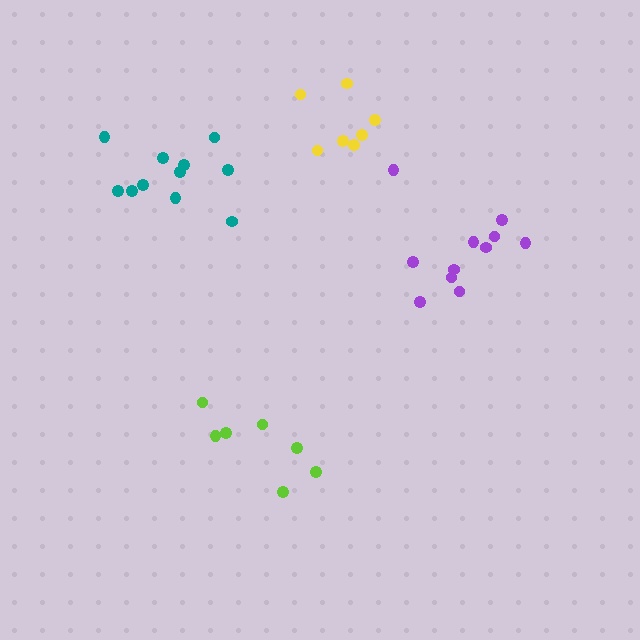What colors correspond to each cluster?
The clusters are colored: purple, teal, yellow, lime.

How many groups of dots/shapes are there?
There are 4 groups.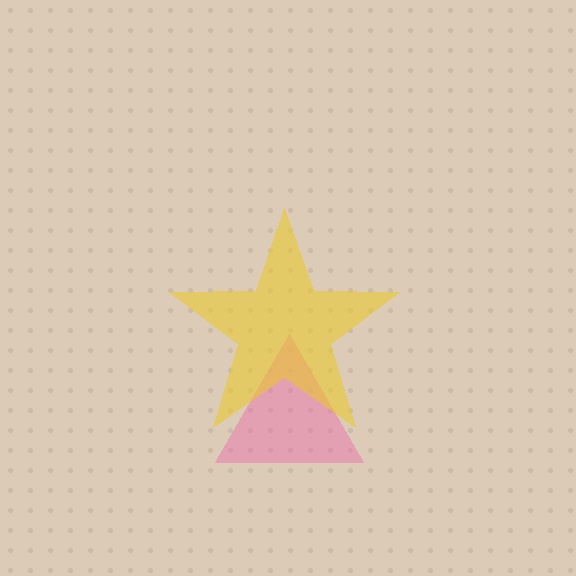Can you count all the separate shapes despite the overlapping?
Yes, there are 2 separate shapes.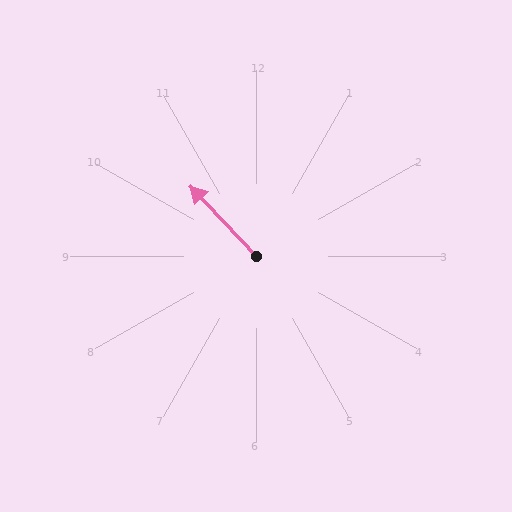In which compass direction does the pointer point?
Northwest.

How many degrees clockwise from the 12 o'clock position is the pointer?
Approximately 317 degrees.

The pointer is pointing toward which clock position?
Roughly 11 o'clock.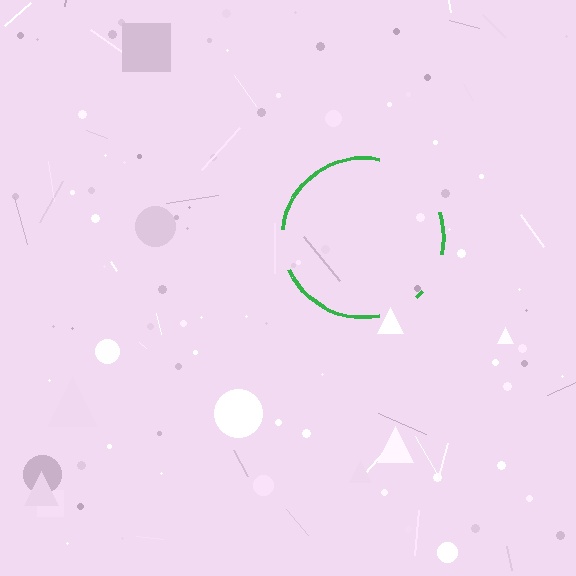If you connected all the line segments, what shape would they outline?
They would outline a circle.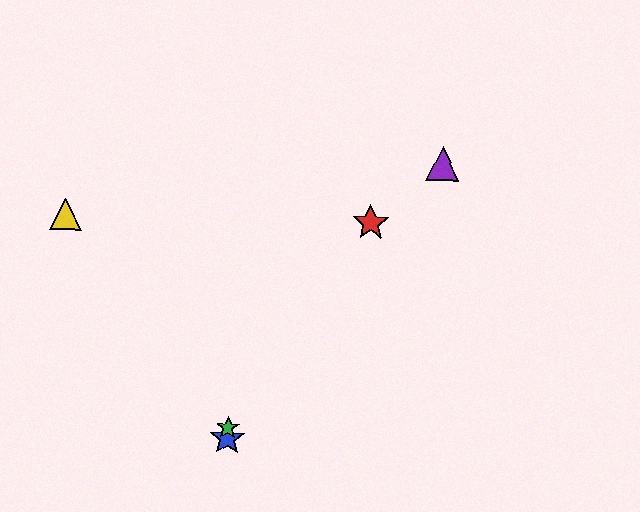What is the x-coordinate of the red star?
The red star is at x≈371.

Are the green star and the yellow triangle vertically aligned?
No, the green star is at x≈228 and the yellow triangle is at x≈65.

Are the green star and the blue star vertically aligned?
Yes, both are at x≈228.